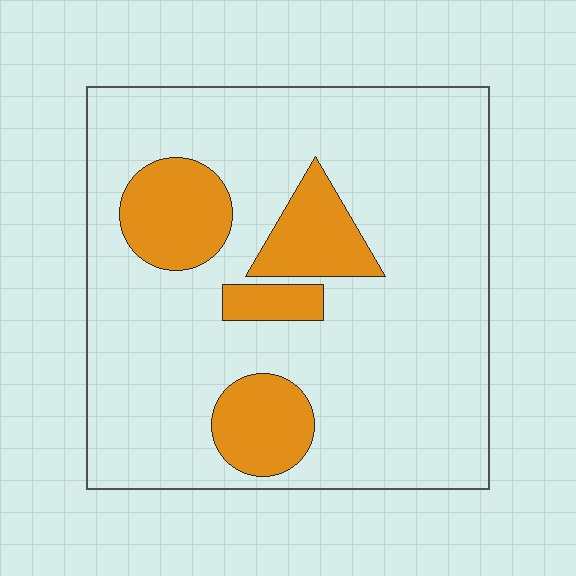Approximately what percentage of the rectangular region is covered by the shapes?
Approximately 20%.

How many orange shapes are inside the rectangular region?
4.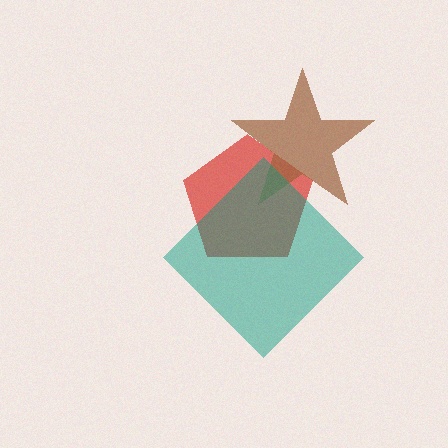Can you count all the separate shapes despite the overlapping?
Yes, there are 3 separate shapes.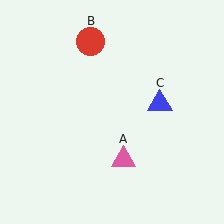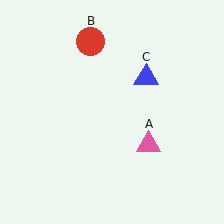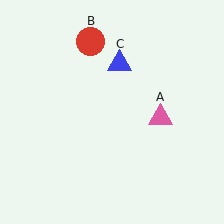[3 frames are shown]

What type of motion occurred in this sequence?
The pink triangle (object A), blue triangle (object C) rotated counterclockwise around the center of the scene.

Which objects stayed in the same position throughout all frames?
Red circle (object B) remained stationary.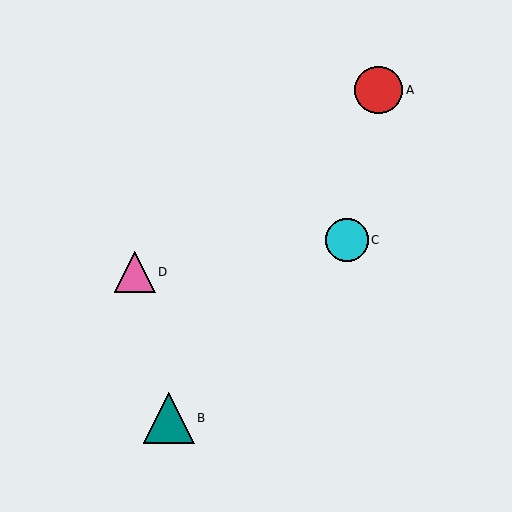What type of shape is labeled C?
Shape C is a cyan circle.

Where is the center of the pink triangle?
The center of the pink triangle is at (135, 272).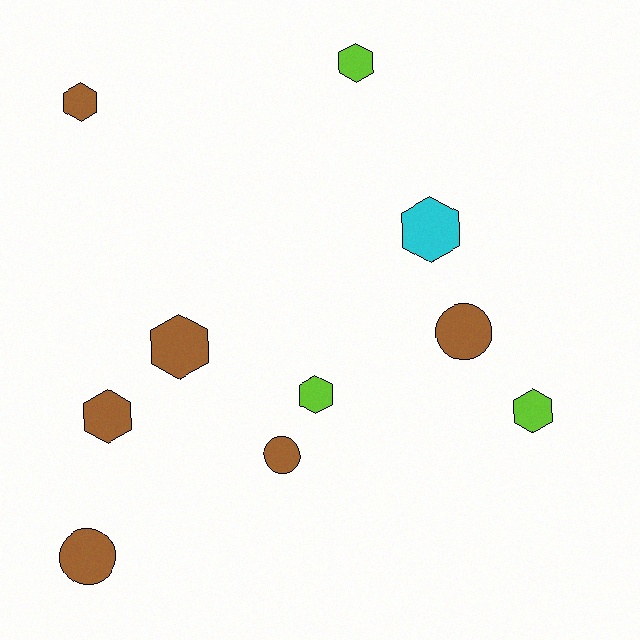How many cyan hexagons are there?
There is 1 cyan hexagon.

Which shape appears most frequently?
Hexagon, with 7 objects.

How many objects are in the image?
There are 10 objects.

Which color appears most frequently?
Brown, with 6 objects.